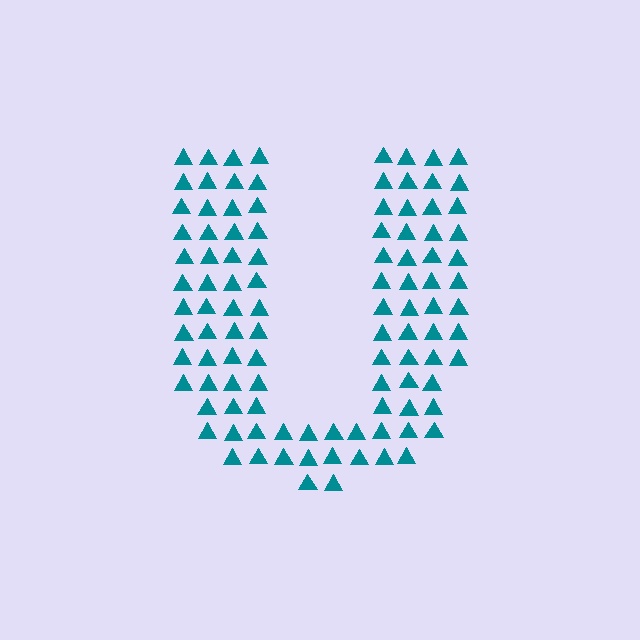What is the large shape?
The large shape is the letter U.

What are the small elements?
The small elements are triangles.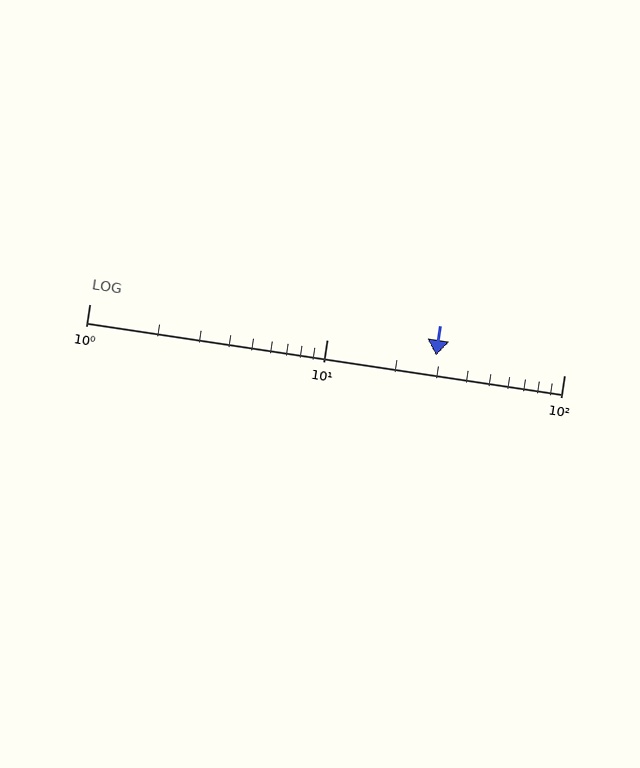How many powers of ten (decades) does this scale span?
The scale spans 2 decades, from 1 to 100.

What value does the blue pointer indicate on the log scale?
The pointer indicates approximately 29.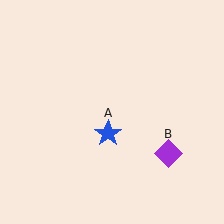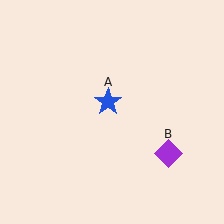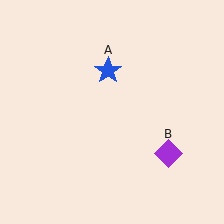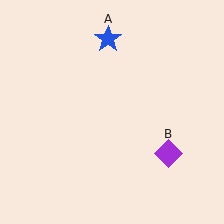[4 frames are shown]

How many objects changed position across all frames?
1 object changed position: blue star (object A).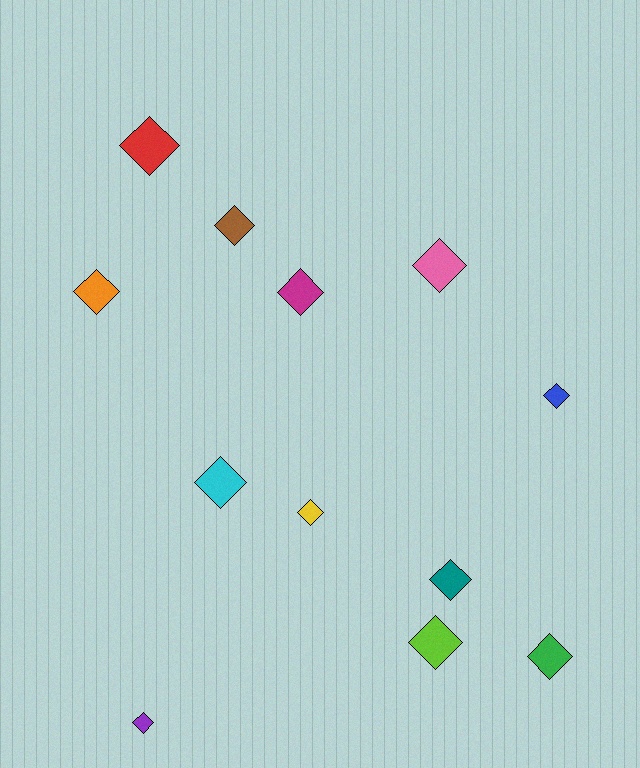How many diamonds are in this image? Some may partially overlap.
There are 12 diamonds.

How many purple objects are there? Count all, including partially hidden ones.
There is 1 purple object.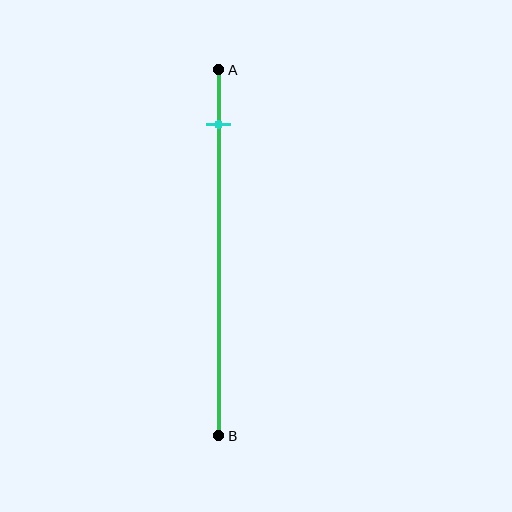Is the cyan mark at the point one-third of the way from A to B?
No, the mark is at about 15% from A, not at the 33% one-third point.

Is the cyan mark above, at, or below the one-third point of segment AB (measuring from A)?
The cyan mark is above the one-third point of segment AB.